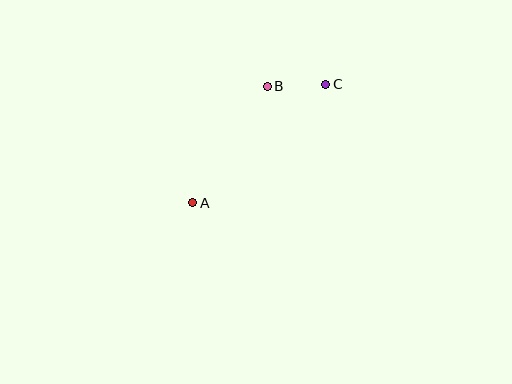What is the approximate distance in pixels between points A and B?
The distance between A and B is approximately 138 pixels.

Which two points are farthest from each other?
Points A and C are farthest from each other.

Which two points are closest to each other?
Points B and C are closest to each other.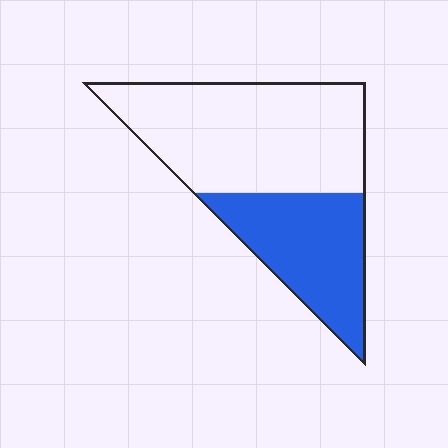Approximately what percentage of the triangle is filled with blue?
Approximately 35%.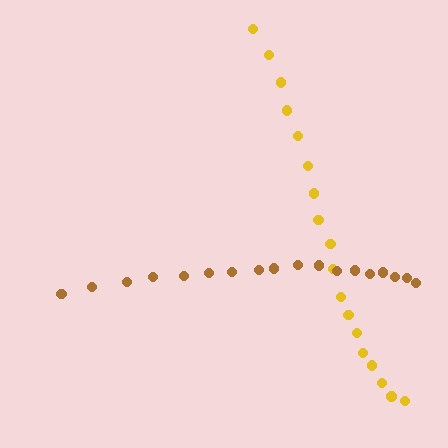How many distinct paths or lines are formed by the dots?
There are 2 distinct paths.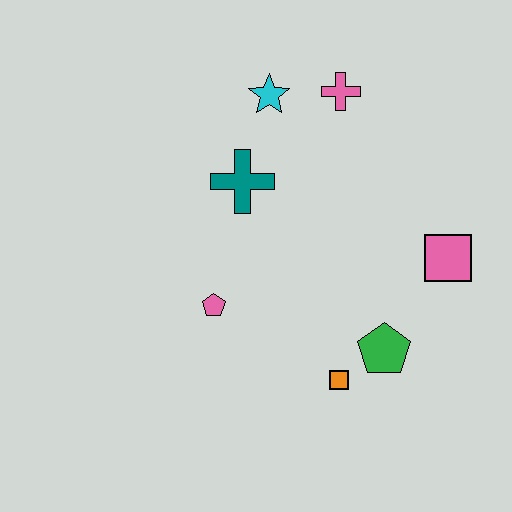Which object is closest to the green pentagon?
The orange square is closest to the green pentagon.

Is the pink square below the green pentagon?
No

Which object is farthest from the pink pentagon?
The pink cross is farthest from the pink pentagon.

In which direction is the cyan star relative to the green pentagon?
The cyan star is above the green pentagon.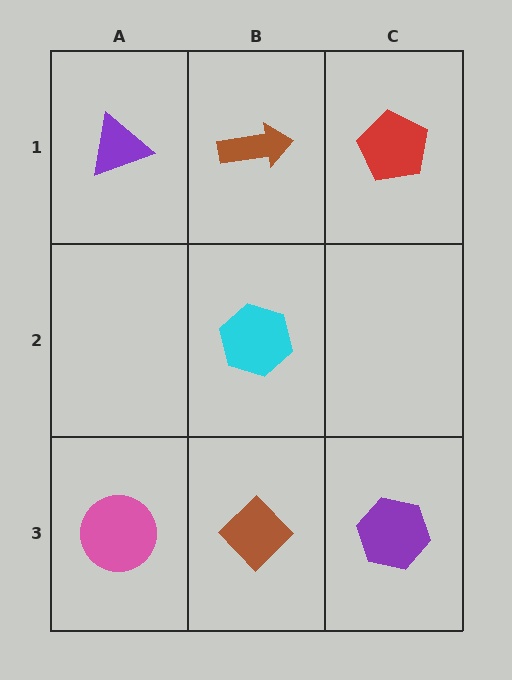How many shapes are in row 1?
3 shapes.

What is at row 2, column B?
A cyan hexagon.